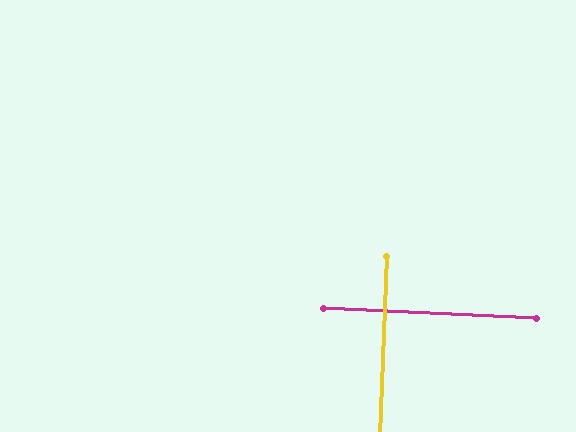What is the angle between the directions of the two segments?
Approximately 89 degrees.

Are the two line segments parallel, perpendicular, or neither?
Perpendicular — they meet at approximately 89°.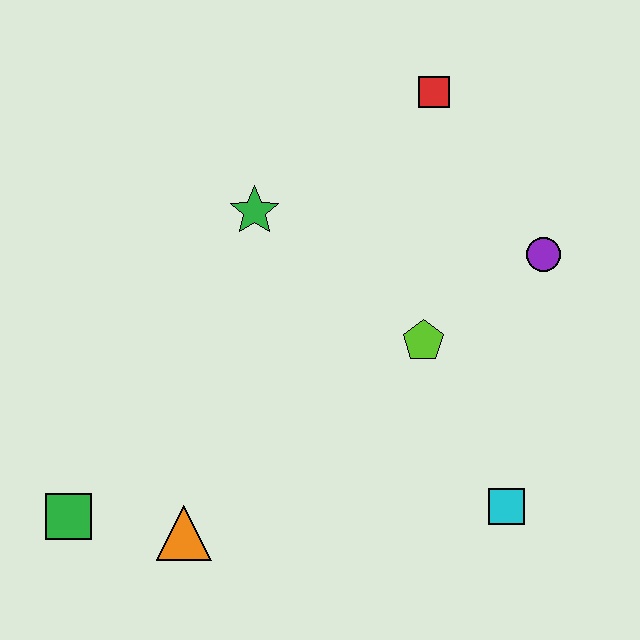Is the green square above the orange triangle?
Yes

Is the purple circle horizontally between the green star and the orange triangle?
No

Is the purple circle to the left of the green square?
No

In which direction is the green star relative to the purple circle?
The green star is to the left of the purple circle.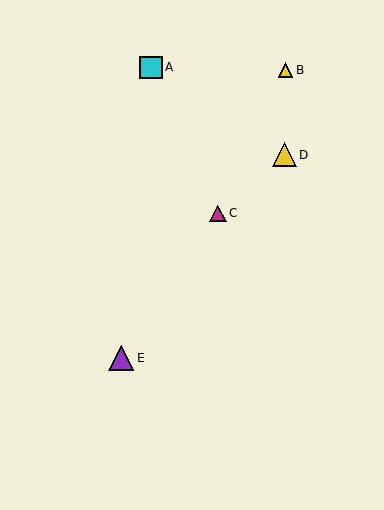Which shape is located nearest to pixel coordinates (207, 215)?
The magenta triangle (labeled C) at (218, 213) is nearest to that location.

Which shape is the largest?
The purple triangle (labeled E) is the largest.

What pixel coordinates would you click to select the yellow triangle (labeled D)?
Click at (284, 155) to select the yellow triangle D.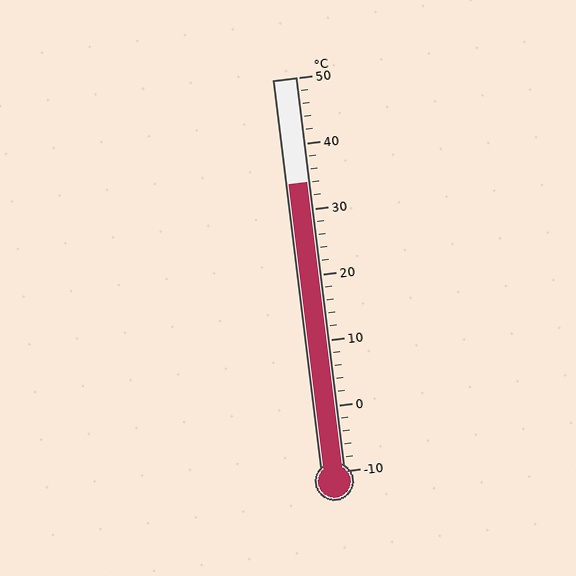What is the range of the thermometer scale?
The thermometer scale ranges from -10°C to 50°C.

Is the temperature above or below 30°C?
The temperature is above 30°C.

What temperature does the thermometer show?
The thermometer shows approximately 34°C.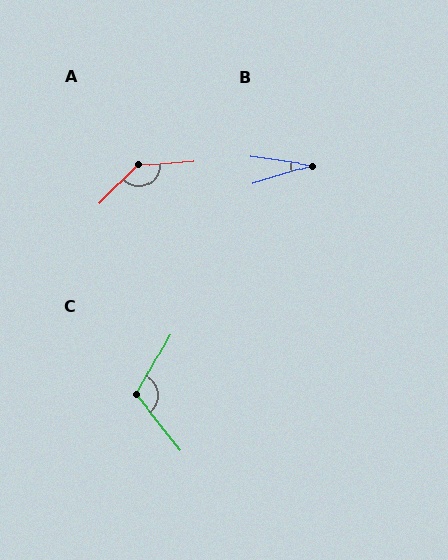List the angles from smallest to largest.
B (25°), C (113°), A (139°).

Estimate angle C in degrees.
Approximately 113 degrees.